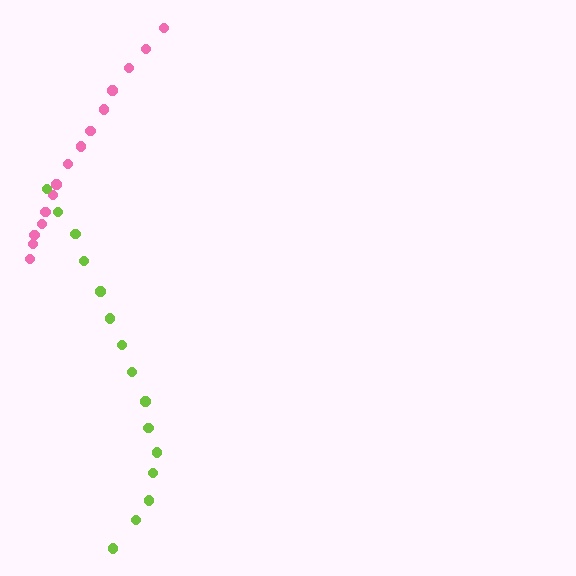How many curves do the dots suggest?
There are 2 distinct paths.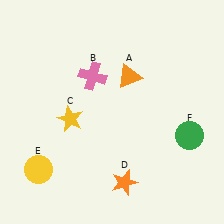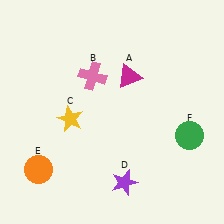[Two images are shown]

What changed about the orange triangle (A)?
In Image 1, A is orange. In Image 2, it changed to magenta.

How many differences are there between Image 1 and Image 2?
There are 3 differences between the two images.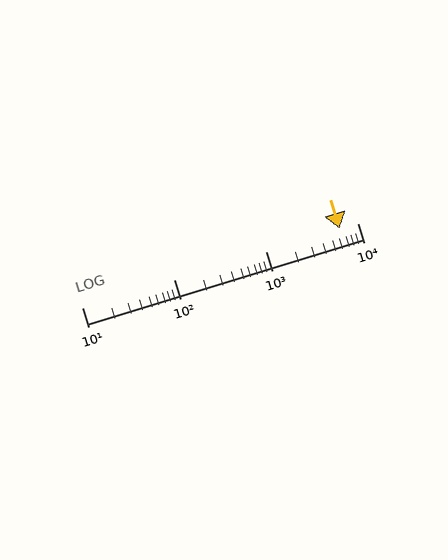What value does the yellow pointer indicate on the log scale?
The pointer indicates approximately 6400.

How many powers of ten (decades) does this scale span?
The scale spans 3 decades, from 10 to 10000.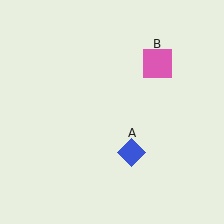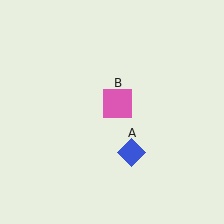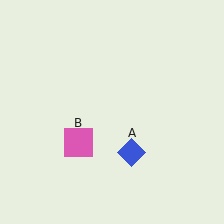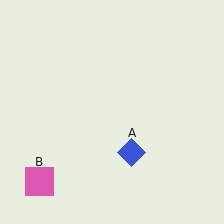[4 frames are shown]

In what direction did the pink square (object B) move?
The pink square (object B) moved down and to the left.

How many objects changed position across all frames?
1 object changed position: pink square (object B).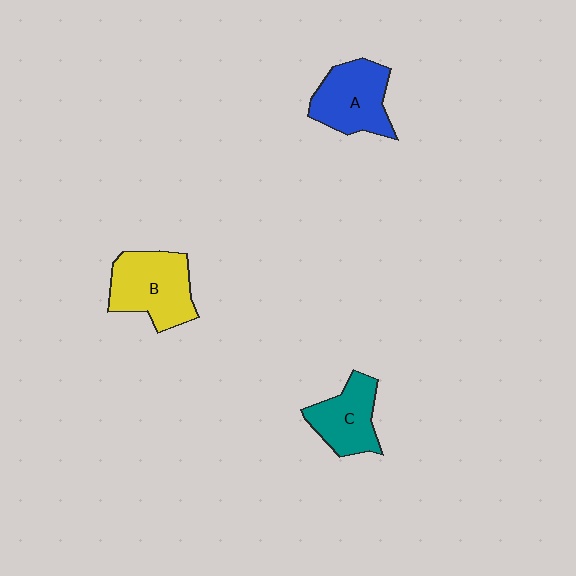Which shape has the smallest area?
Shape C (teal).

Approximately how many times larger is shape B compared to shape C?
Approximately 1.3 times.